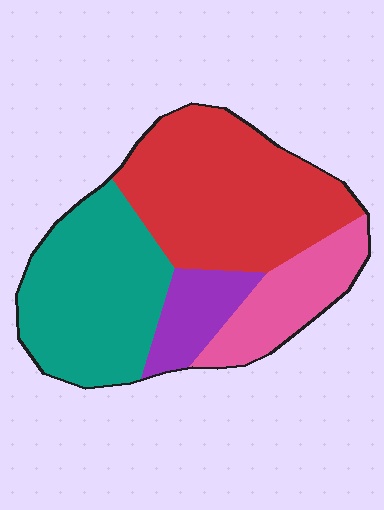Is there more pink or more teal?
Teal.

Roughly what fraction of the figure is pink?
Pink takes up about one sixth (1/6) of the figure.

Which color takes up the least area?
Purple, at roughly 10%.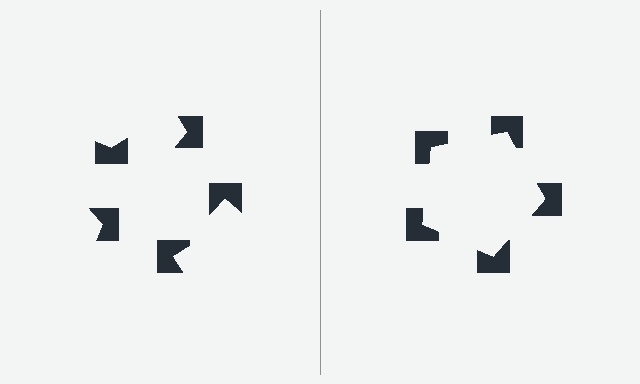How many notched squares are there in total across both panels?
10 — 5 on each side.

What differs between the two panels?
The notched squares are positioned identically on both sides; only the wedge orientations differ. On the right they align to a pentagon; on the left they are misaligned.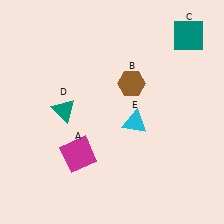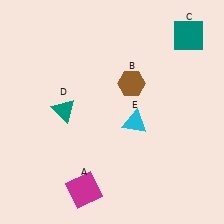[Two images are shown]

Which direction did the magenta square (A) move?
The magenta square (A) moved down.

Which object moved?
The magenta square (A) moved down.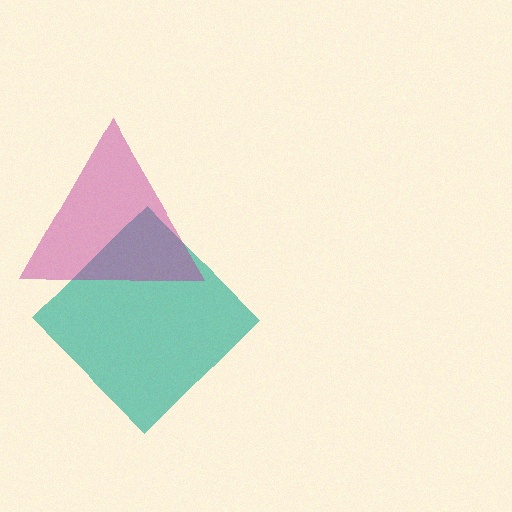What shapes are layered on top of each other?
The layered shapes are: a teal diamond, a magenta triangle.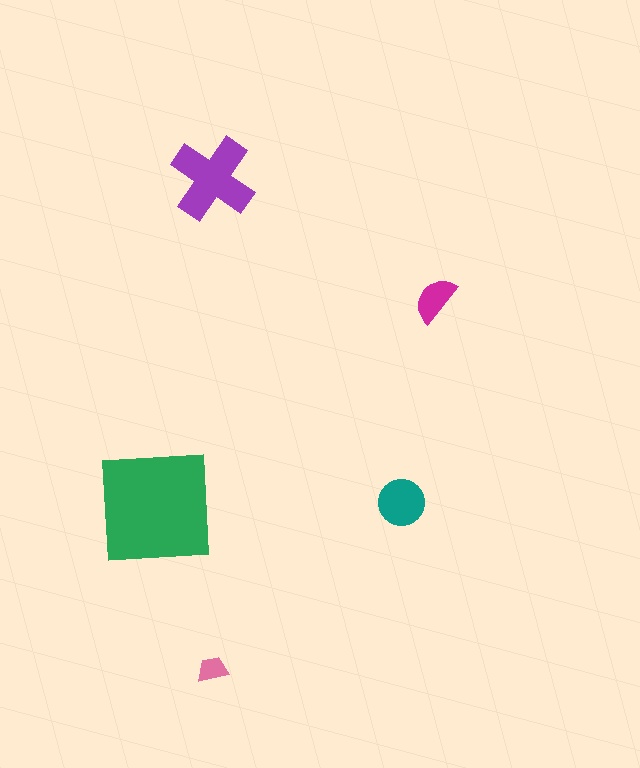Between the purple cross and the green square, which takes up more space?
The green square.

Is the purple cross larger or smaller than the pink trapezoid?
Larger.